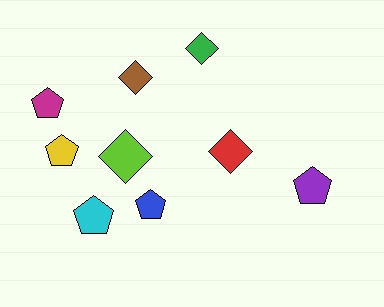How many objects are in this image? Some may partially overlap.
There are 9 objects.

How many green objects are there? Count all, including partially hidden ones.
There is 1 green object.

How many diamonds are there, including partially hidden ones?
There are 4 diamonds.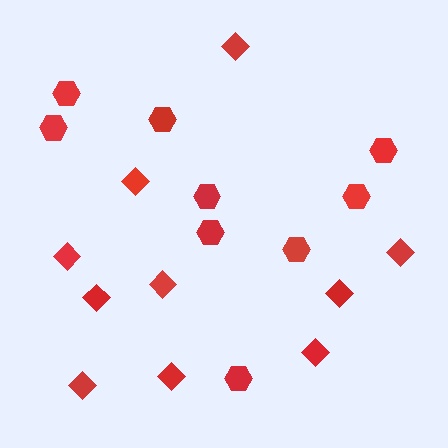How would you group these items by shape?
There are 2 groups: one group of hexagons (9) and one group of diamonds (10).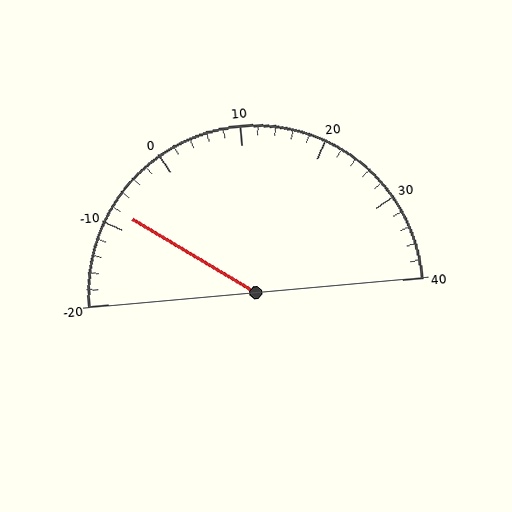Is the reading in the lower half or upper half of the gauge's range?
The reading is in the lower half of the range (-20 to 40).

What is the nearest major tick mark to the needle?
The nearest major tick mark is -10.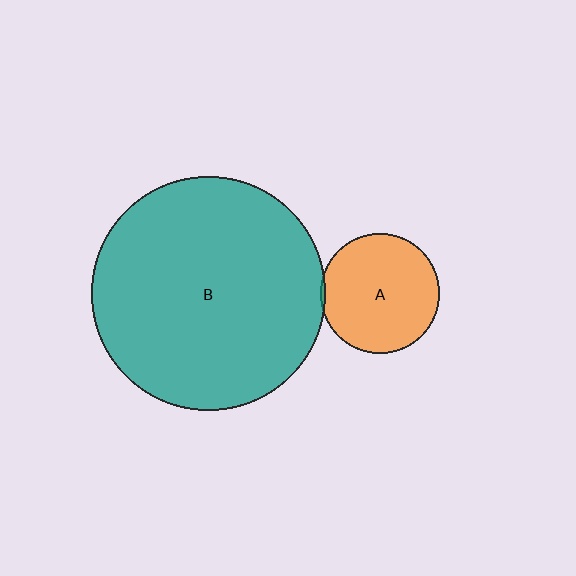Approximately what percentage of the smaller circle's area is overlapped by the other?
Approximately 5%.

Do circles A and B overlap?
Yes.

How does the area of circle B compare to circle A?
Approximately 3.8 times.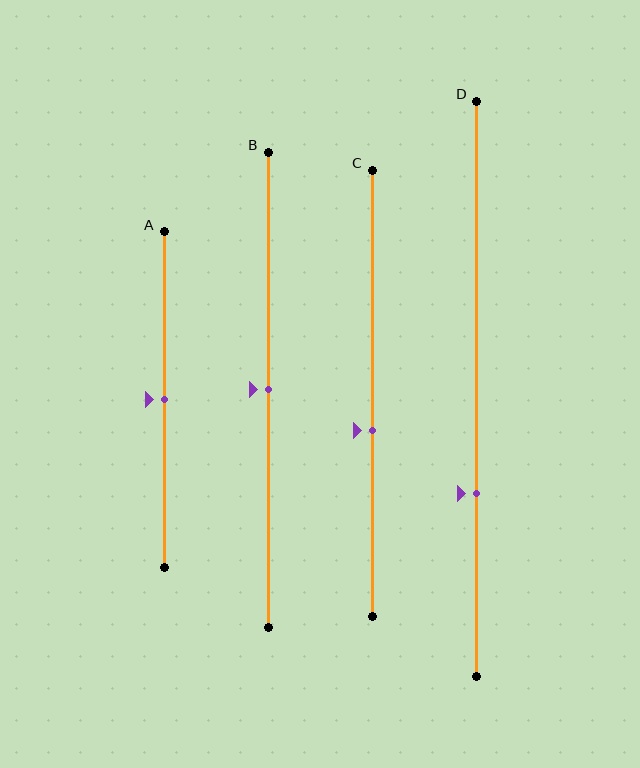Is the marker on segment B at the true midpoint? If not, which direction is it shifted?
Yes, the marker on segment B is at the true midpoint.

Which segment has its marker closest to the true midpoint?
Segment A has its marker closest to the true midpoint.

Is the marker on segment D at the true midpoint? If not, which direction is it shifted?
No, the marker on segment D is shifted downward by about 18% of the segment length.